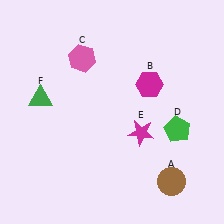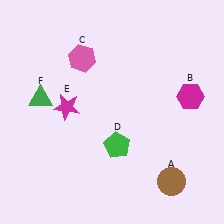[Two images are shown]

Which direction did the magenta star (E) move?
The magenta star (E) moved left.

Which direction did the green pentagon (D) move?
The green pentagon (D) moved left.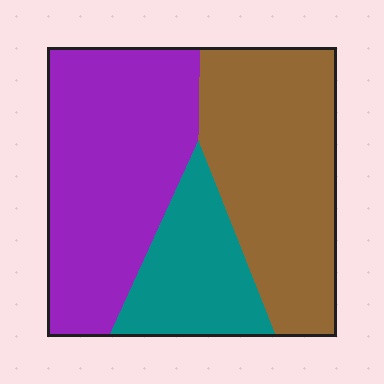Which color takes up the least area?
Teal, at roughly 20%.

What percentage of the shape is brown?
Brown takes up between a third and a half of the shape.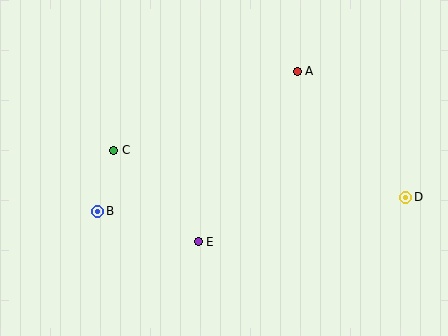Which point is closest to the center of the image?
Point E at (198, 242) is closest to the center.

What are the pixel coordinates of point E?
Point E is at (198, 242).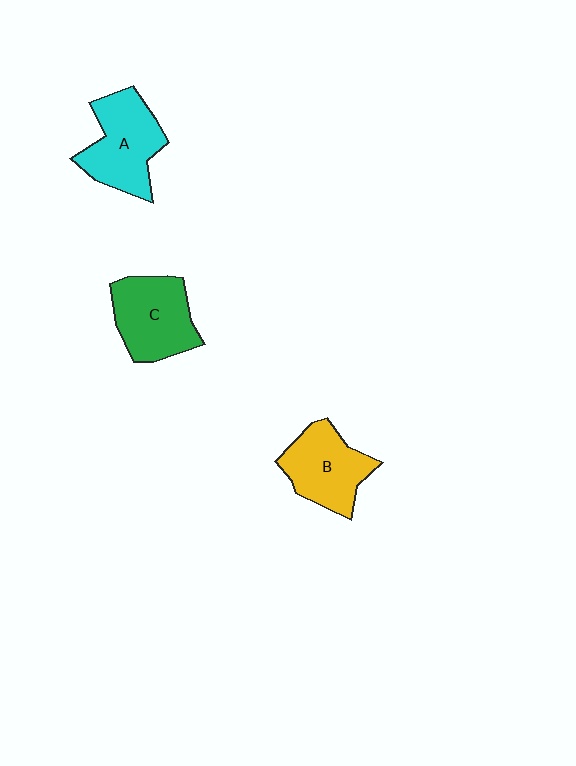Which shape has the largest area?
Shape A (cyan).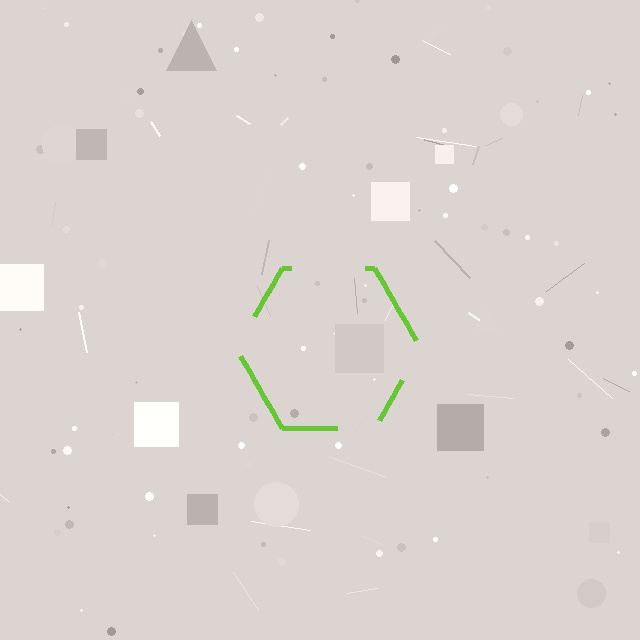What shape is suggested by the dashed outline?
The dashed outline suggests a hexagon.